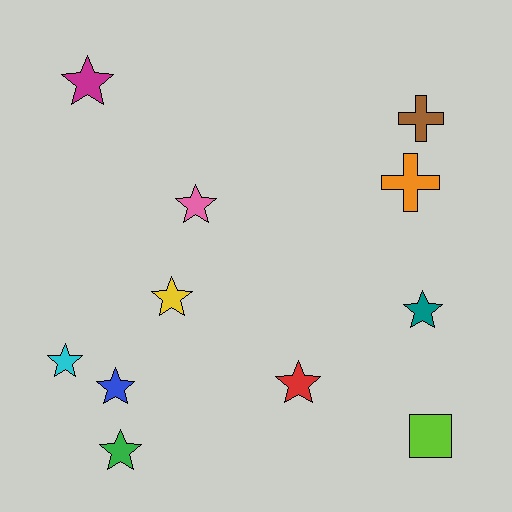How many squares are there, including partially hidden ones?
There is 1 square.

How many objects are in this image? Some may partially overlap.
There are 11 objects.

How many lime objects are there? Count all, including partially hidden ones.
There is 1 lime object.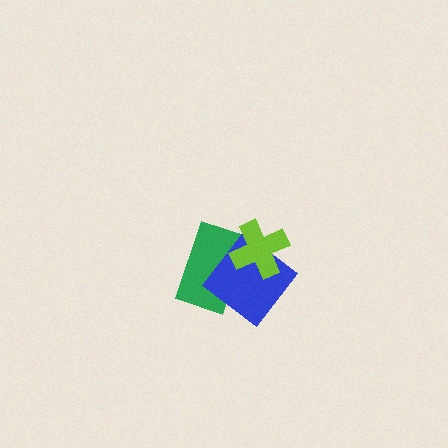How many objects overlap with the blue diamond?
2 objects overlap with the blue diamond.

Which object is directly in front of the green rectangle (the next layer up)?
The blue diamond is directly in front of the green rectangle.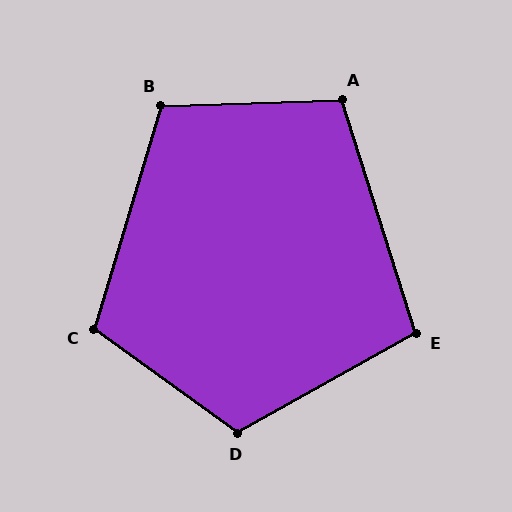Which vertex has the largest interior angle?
D, at approximately 115 degrees.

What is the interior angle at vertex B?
Approximately 108 degrees (obtuse).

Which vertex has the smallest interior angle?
E, at approximately 101 degrees.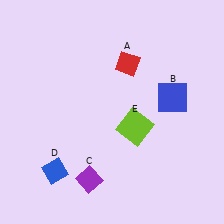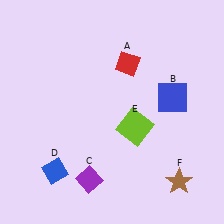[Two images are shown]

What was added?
A brown star (F) was added in Image 2.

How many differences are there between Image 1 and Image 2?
There is 1 difference between the two images.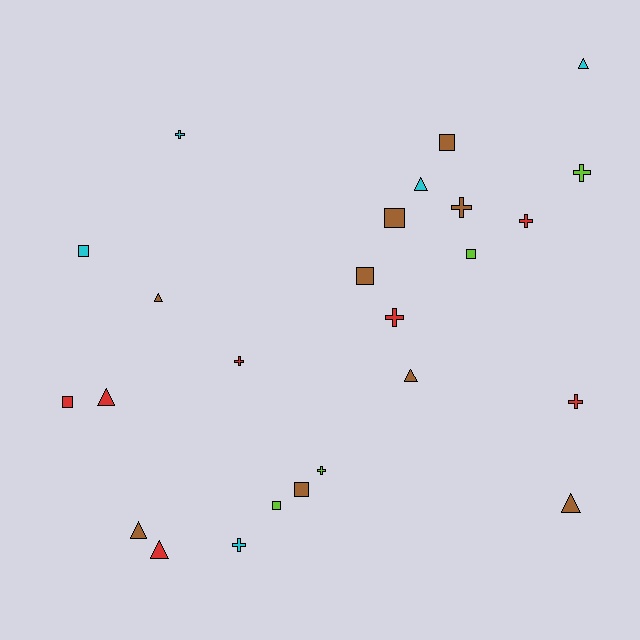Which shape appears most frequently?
Cross, with 9 objects.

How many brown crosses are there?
There is 1 brown cross.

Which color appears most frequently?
Brown, with 9 objects.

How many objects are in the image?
There are 25 objects.